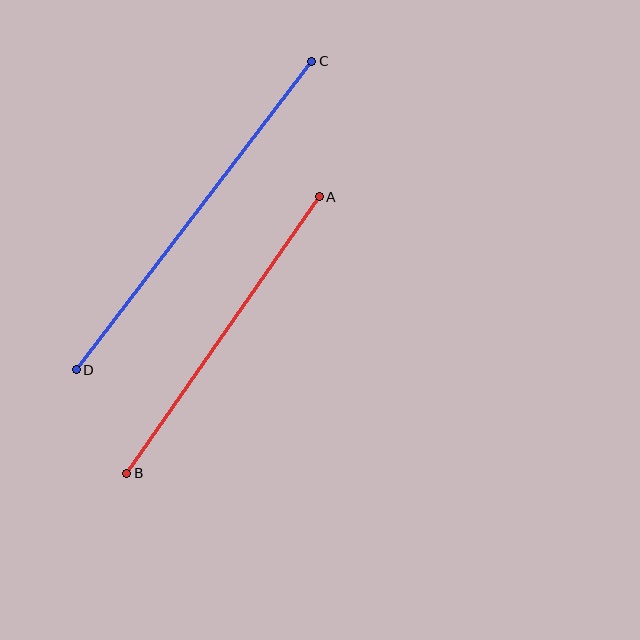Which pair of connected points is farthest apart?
Points C and D are farthest apart.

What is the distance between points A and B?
The distance is approximately 337 pixels.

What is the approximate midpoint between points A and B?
The midpoint is at approximately (223, 335) pixels.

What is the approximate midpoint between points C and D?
The midpoint is at approximately (194, 215) pixels.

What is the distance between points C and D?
The distance is approximately 388 pixels.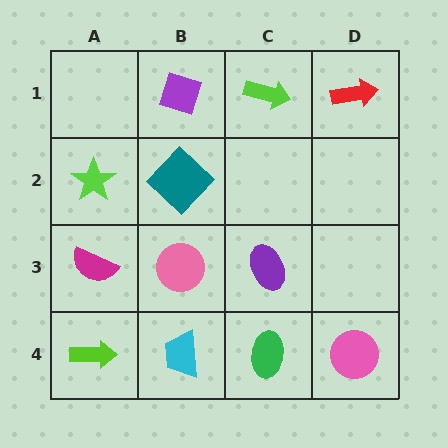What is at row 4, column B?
A cyan trapezoid.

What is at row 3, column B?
A pink circle.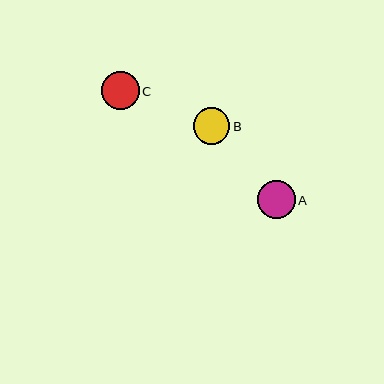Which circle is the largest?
Circle C is the largest with a size of approximately 38 pixels.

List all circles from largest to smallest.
From largest to smallest: C, A, B.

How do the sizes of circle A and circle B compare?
Circle A and circle B are approximately the same size.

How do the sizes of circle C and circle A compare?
Circle C and circle A are approximately the same size.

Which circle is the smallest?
Circle B is the smallest with a size of approximately 36 pixels.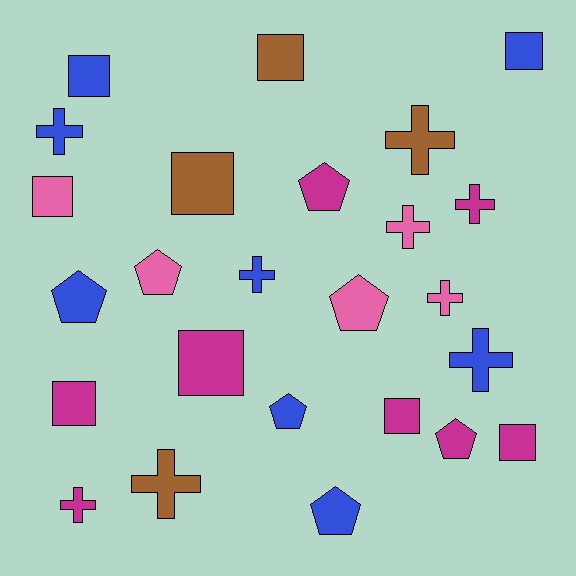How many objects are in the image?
There are 25 objects.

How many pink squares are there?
There is 1 pink square.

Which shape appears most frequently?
Square, with 9 objects.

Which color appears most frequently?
Blue, with 8 objects.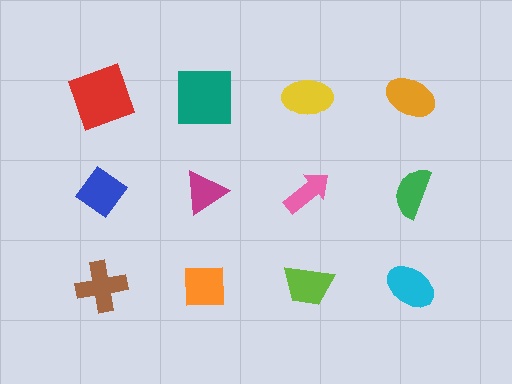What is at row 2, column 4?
A green semicircle.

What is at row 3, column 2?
An orange square.